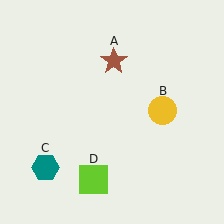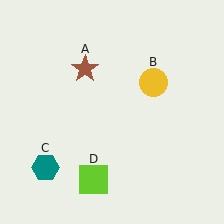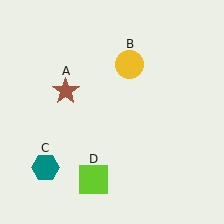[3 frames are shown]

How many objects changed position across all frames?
2 objects changed position: brown star (object A), yellow circle (object B).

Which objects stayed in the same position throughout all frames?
Teal hexagon (object C) and lime square (object D) remained stationary.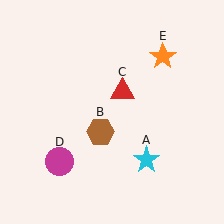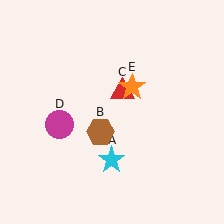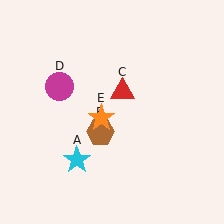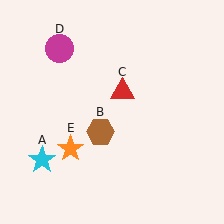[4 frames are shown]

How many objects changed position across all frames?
3 objects changed position: cyan star (object A), magenta circle (object D), orange star (object E).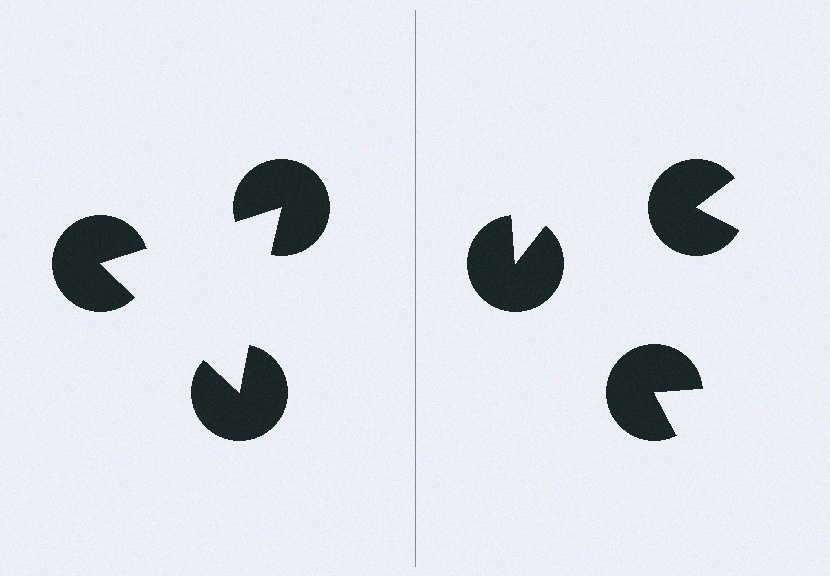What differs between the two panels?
The pac-man discs are positioned identically on both sides; only the wedge orientations differ. On the left they align to a triangle; on the right they are misaligned.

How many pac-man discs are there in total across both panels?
6 — 3 on each side.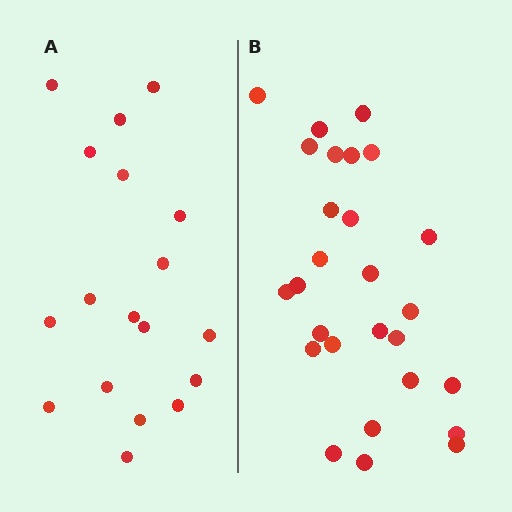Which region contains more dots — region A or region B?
Region B (the right region) has more dots.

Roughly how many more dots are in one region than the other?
Region B has roughly 8 or so more dots than region A.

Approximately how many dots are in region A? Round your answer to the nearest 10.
About 20 dots. (The exact count is 18, which rounds to 20.)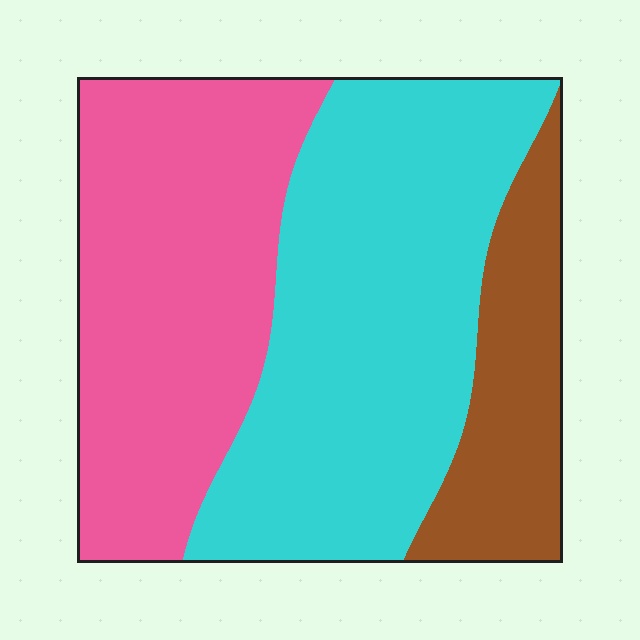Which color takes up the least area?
Brown, at roughly 15%.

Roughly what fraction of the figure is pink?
Pink covers about 40% of the figure.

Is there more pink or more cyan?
Cyan.